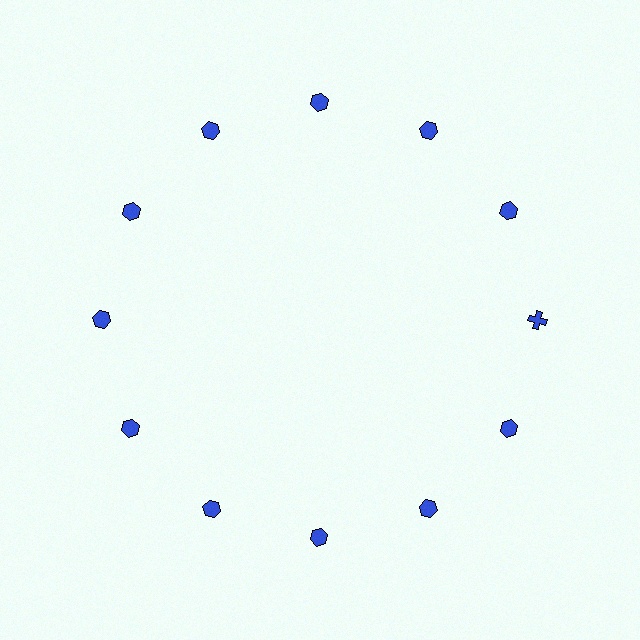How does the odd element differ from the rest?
It has a different shape: cross instead of hexagon.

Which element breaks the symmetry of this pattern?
The blue cross at roughly the 3 o'clock position breaks the symmetry. All other shapes are blue hexagons.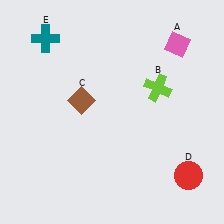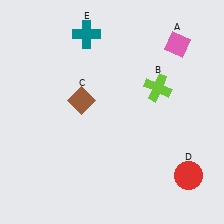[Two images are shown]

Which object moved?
The teal cross (E) moved right.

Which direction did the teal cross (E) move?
The teal cross (E) moved right.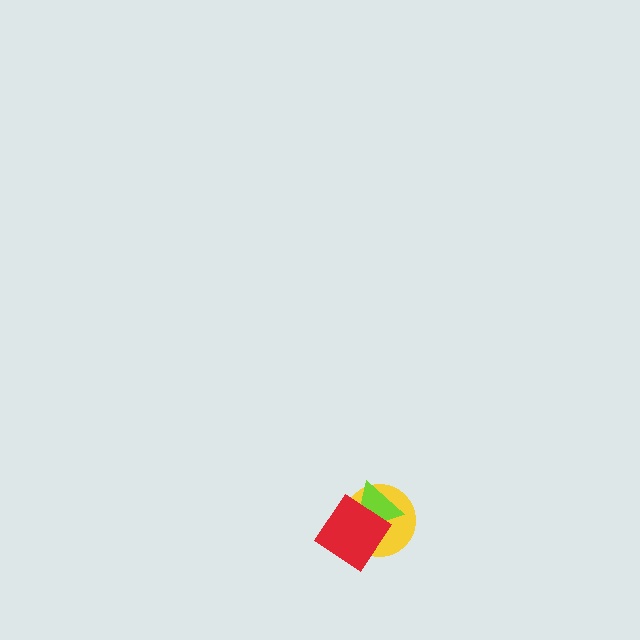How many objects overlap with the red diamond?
2 objects overlap with the red diamond.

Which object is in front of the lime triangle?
The red diamond is in front of the lime triangle.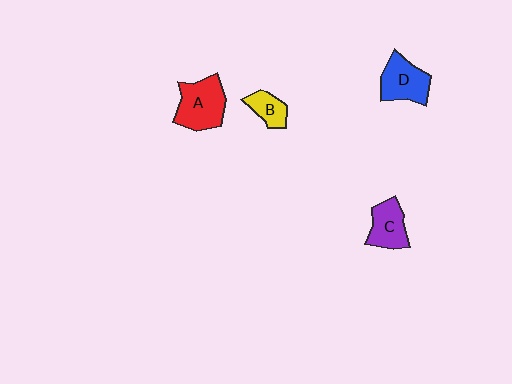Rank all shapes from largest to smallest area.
From largest to smallest: A (red), D (blue), C (purple), B (yellow).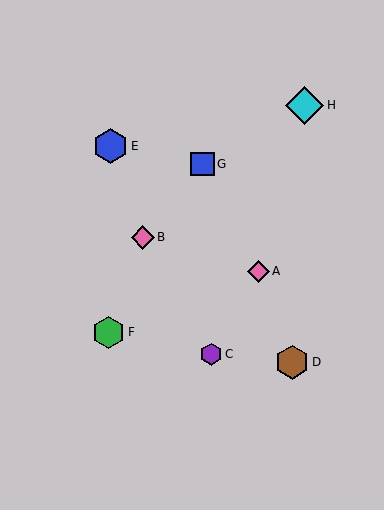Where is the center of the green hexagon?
The center of the green hexagon is at (109, 332).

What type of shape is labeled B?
Shape B is a pink diamond.